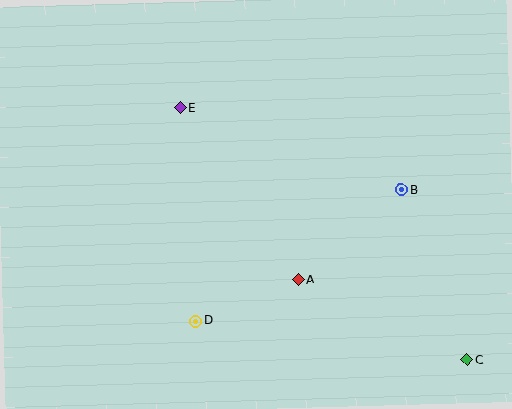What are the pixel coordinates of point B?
Point B is at (401, 190).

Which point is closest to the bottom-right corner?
Point C is closest to the bottom-right corner.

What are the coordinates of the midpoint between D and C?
The midpoint between D and C is at (332, 341).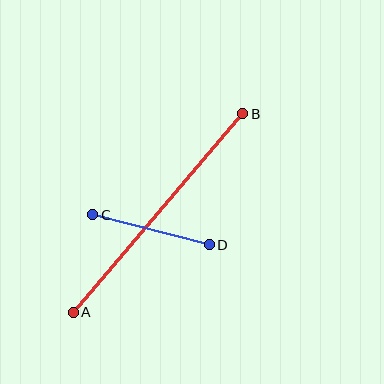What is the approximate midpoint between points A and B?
The midpoint is at approximately (158, 213) pixels.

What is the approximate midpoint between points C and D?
The midpoint is at approximately (151, 230) pixels.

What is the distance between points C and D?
The distance is approximately 121 pixels.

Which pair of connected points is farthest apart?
Points A and B are farthest apart.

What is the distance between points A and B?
The distance is approximately 261 pixels.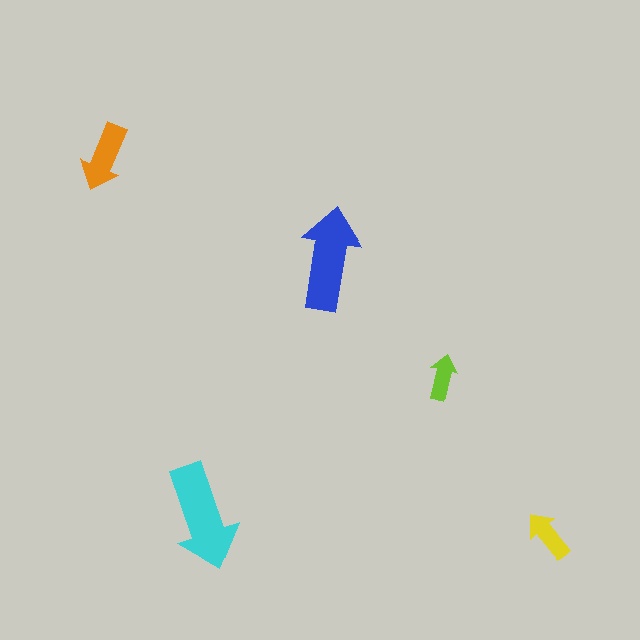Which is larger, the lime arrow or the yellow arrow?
The yellow one.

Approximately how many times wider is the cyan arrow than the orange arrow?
About 1.5 times wider.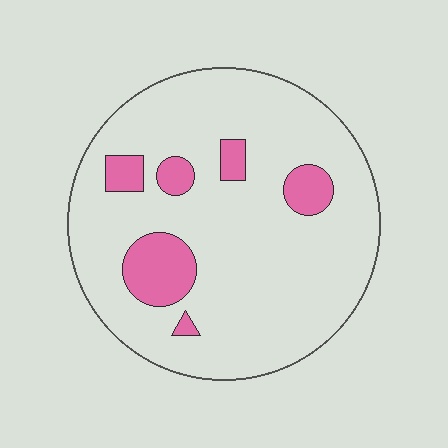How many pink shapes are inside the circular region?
6.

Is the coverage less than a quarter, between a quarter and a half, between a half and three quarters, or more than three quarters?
Less than a quarter.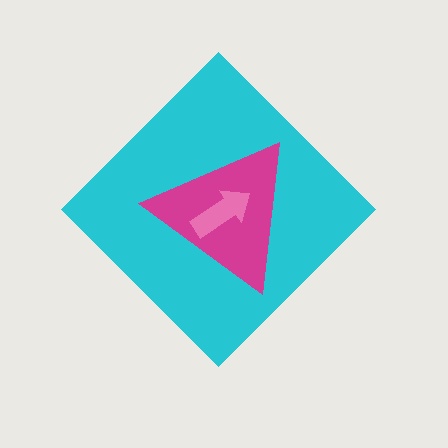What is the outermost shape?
The cyan diamond.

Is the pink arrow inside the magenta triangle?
Yes.